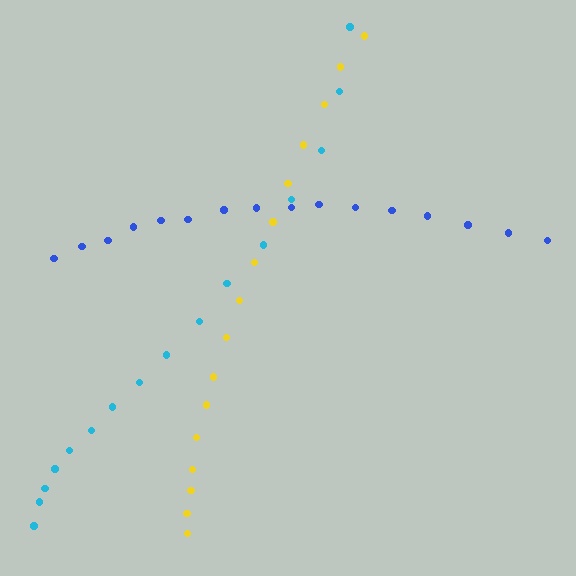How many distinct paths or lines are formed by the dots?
There are 3 distinct paths.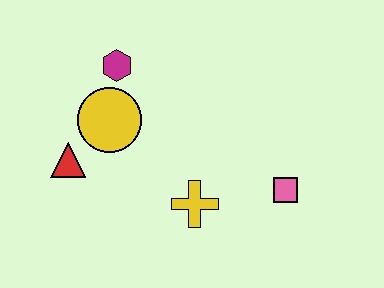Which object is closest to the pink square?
The yellow cross is closest to the pink square.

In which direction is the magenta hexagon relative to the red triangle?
The magenta hexagon is above the red triangle.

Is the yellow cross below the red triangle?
Yes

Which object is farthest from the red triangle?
The pink square is farthest from the red triangle.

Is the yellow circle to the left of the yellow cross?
Yes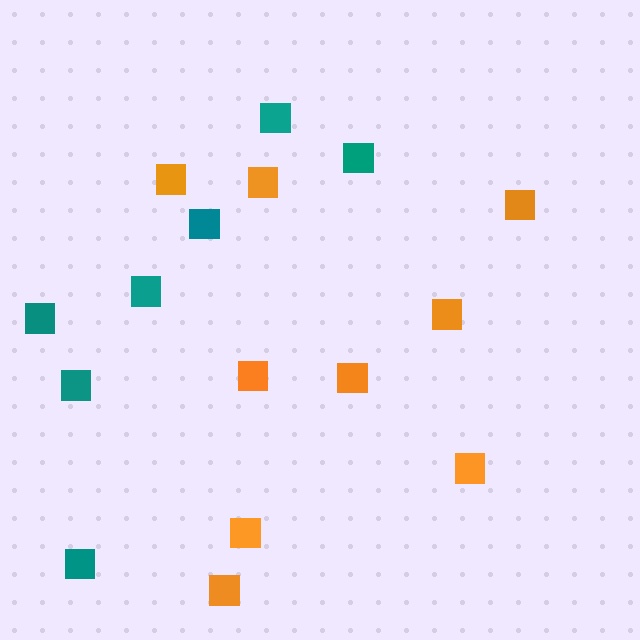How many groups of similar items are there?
There are 2 groups: one group of teal squares (7) and one group of orange squares (9).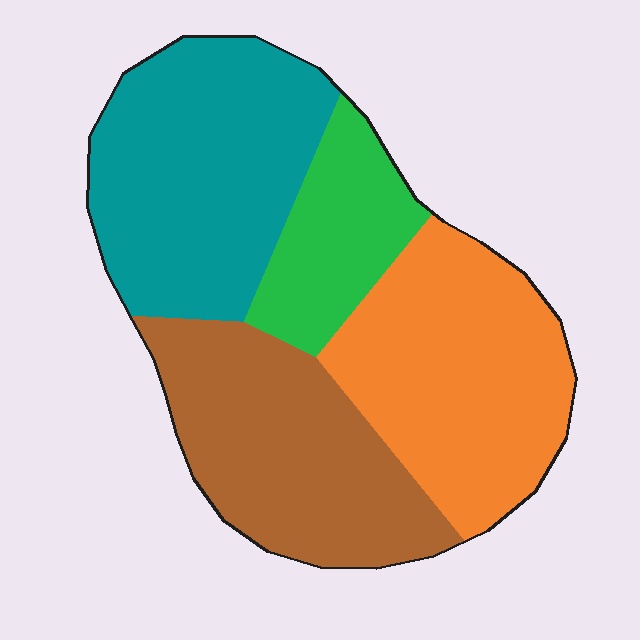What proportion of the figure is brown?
Brown covers around 25% of the figure.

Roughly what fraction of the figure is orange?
Orange covers 29% of the figure.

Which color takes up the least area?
Green, at roughly 15%.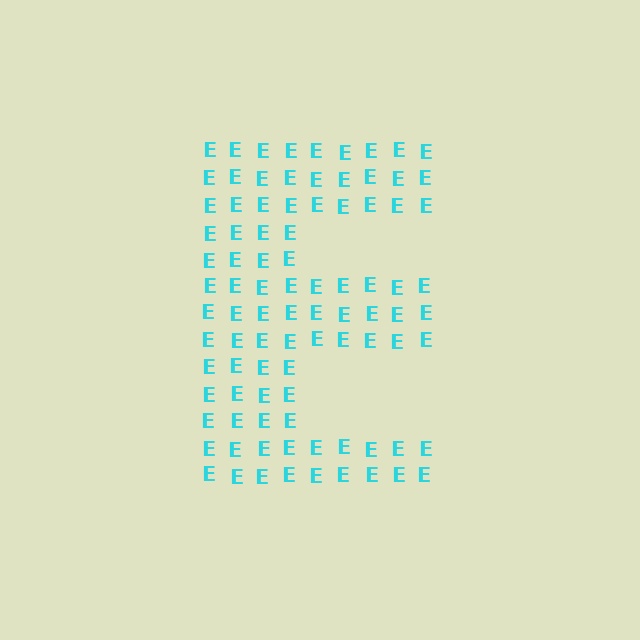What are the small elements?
The small elements are letter E's.